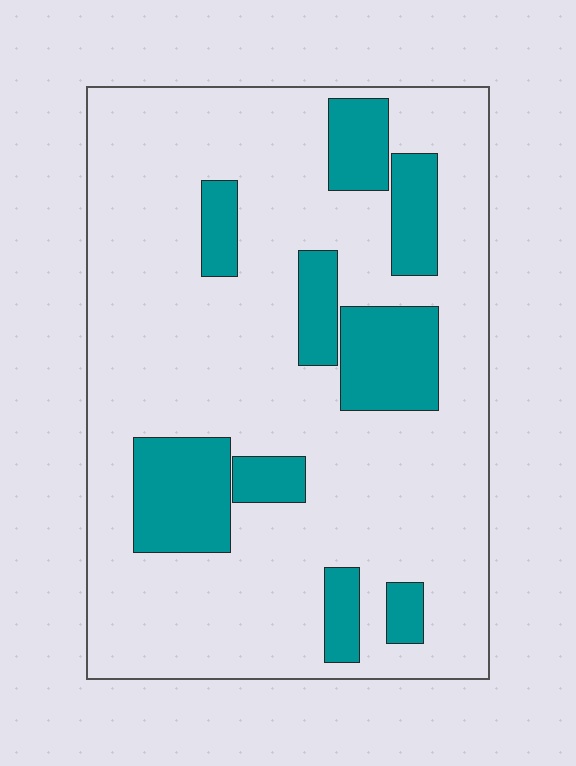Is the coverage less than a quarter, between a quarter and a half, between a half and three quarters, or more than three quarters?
Less than a quarter.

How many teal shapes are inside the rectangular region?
9.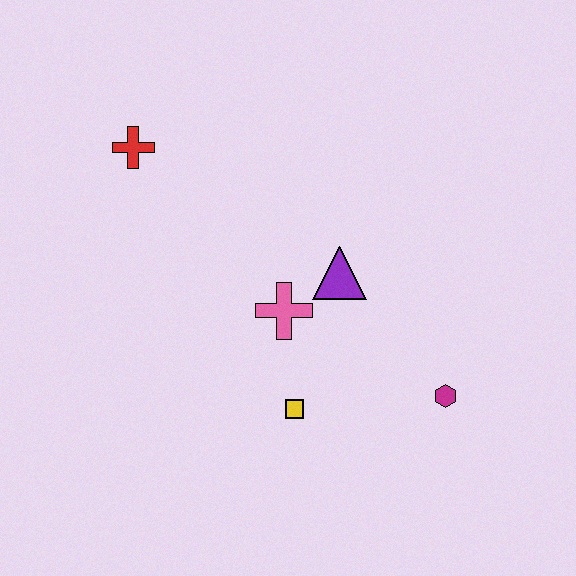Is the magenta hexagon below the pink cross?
Yes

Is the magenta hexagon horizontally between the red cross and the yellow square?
No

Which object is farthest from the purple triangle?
The red cross is farthest from the purple triangle.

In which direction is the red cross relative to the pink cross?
The red cross is above the pink cross.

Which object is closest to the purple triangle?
The pink cross is closest to the purple triangle.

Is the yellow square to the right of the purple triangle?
No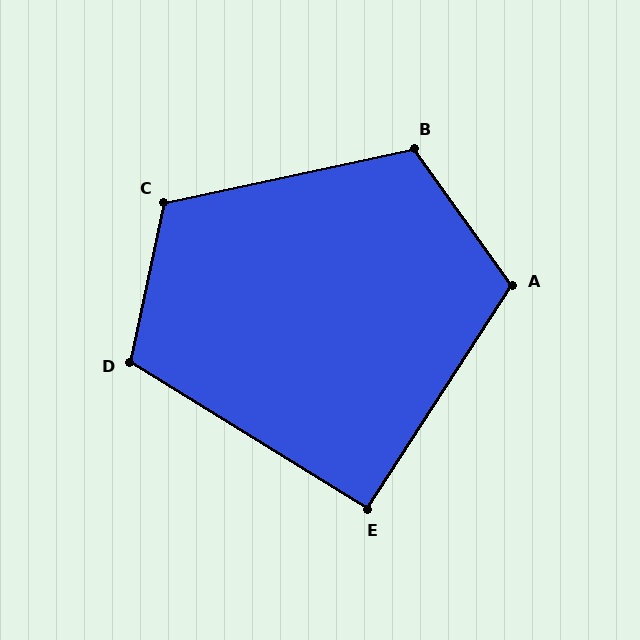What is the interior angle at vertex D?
Approximately 110 degrees (obtuse).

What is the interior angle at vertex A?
Approximately 111 degrees (obtuse).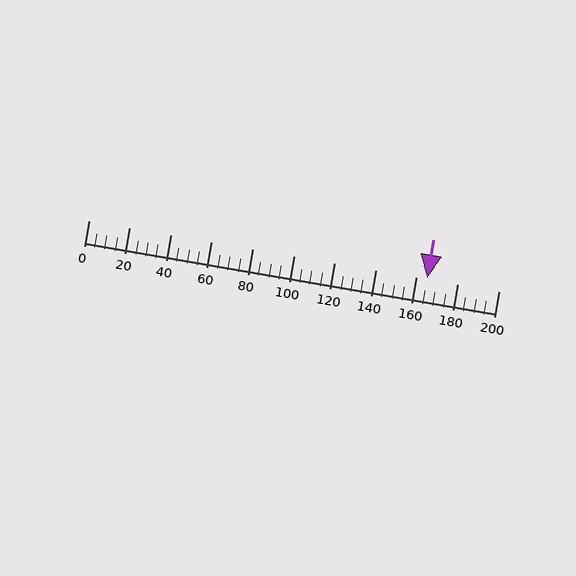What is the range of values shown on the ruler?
The ruler shows values from 0 to 200.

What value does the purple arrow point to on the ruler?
The purple arrow points to approximately 165.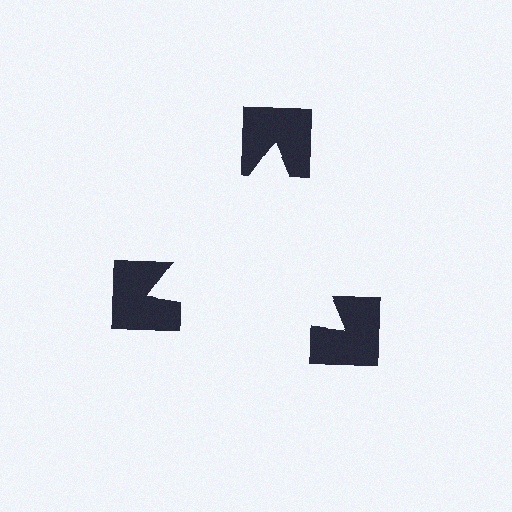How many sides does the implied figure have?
3 sides.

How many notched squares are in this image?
There are 3 — one at each vertex of the illusory triangle.